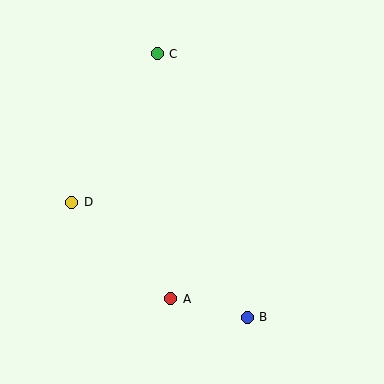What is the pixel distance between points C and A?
The distance between C and A is 246 pixels.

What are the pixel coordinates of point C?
Point C is at (157, 54).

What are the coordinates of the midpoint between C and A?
The midpoint between C and A is at (164, 176).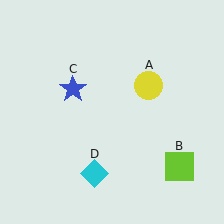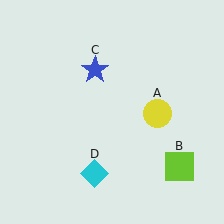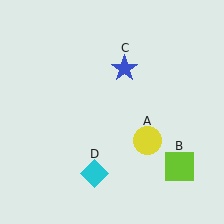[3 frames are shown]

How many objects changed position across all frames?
2 objects changed position: yellow circle (object A), blue star (object C).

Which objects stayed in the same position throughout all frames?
Lime square (object B) and cyan diamond (object D) remained stationary.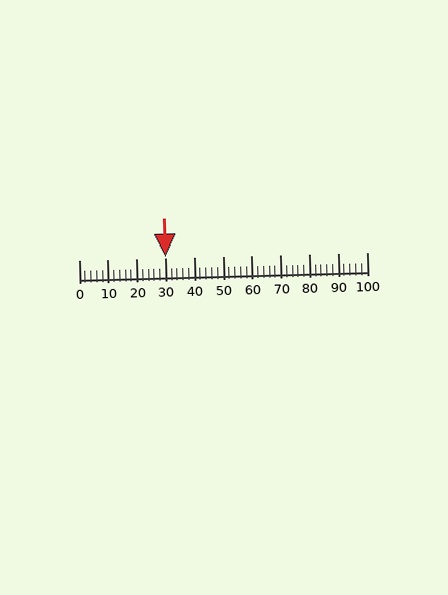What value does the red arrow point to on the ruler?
The red arrow points to approximately 30.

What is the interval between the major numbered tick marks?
The major tick marks are spaced 10 units apart.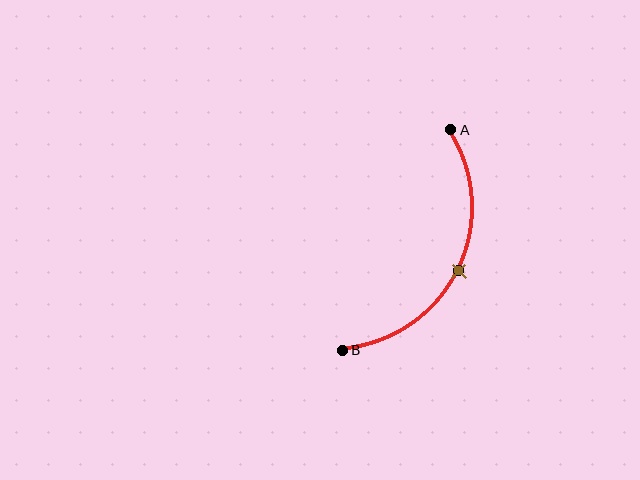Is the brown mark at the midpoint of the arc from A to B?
Yes. The brown mark lies on the arc at equal arc-length from both A and B — it is the arc midpoint.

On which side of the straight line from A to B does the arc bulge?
The arc bulges to the right of the straight line connecting A and B.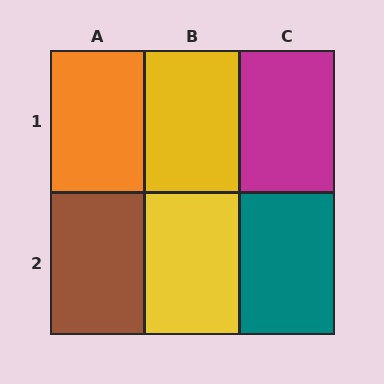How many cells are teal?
1 cell is teal.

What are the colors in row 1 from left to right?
Orange, yellow, magenta.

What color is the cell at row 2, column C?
Teal.